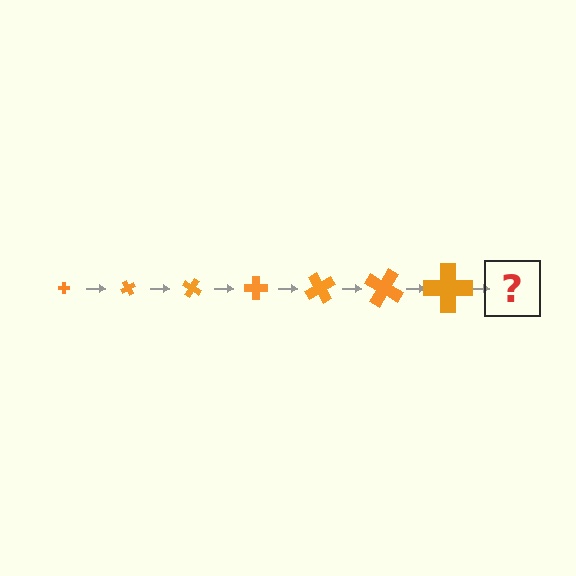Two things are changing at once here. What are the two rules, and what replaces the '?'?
The two rules are that the cross grows larger each step and it rotates 60 degrees each step. The '?' should be a cross, larger than the previous one and rotated 420 degrees from the start.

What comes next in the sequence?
The next element should be a cross, larger than the previous one and rotated 420 degrees from the start.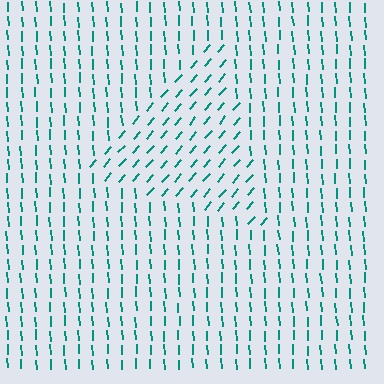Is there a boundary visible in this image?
Yes, there is a texture boundary formed by a change in line orientation.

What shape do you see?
I see a triangle.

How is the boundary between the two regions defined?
The boundary is defined purely by a change in line orientation (approximately 45 degrees difference). All lines are the same color and thickness.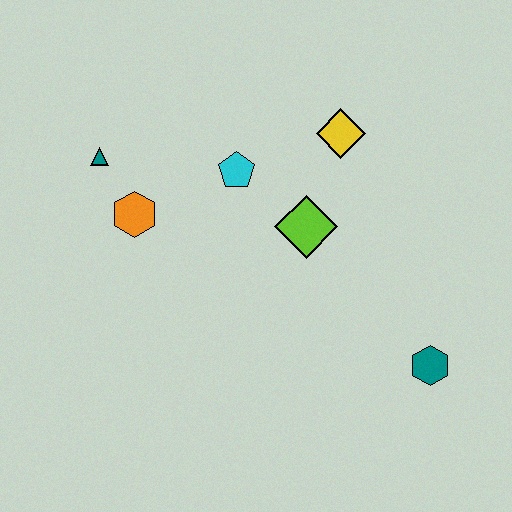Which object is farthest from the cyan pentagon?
The teal hexagon is farthest from the cyan pentagon.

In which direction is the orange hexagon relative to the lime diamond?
The orange hexagon is to the left of the lime diamond.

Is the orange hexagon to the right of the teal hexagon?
No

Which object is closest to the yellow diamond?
The lime diamond is closest to the yellow diamond.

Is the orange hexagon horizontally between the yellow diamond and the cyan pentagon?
No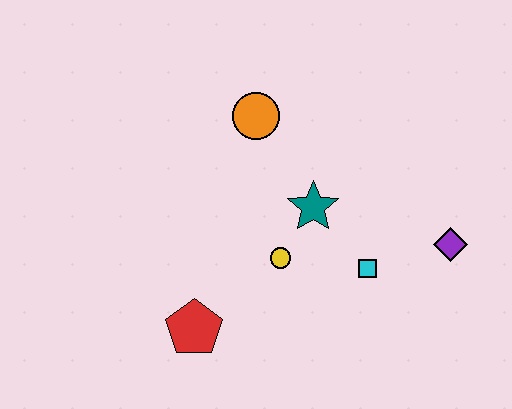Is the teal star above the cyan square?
Yes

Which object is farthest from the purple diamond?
The red pentagon is farthest from the purple diamond.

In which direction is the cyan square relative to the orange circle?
The cyan square is below the orange circle.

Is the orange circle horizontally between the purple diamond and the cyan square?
No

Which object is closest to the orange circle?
The teal star is closest to the orange circle.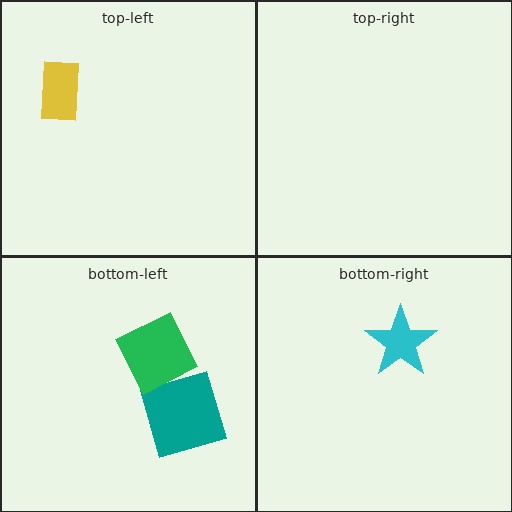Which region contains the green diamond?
The bottom-left region.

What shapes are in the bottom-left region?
The teal square, the green diamond.